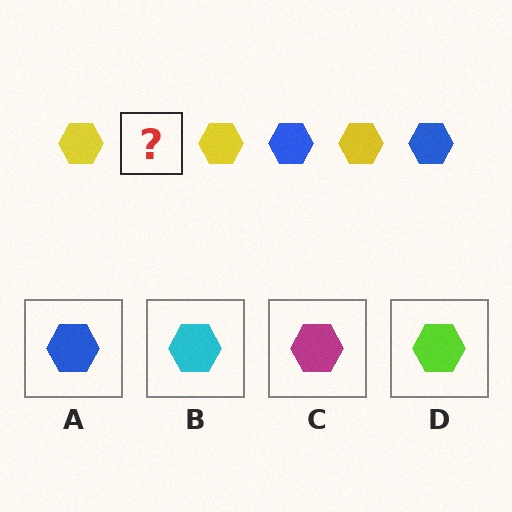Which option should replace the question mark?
Option A.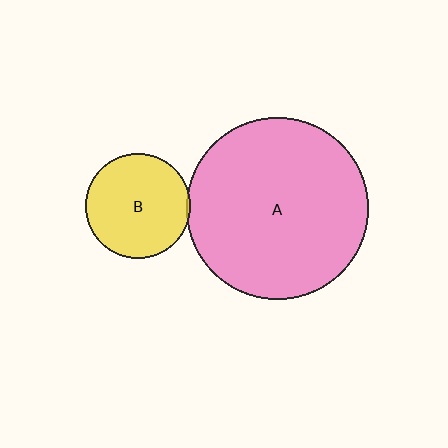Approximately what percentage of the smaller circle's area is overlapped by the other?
Approximately 5%.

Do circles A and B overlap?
Yes.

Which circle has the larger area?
Circle A (pink).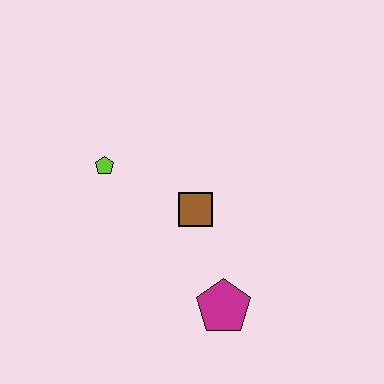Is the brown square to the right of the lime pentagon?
Yes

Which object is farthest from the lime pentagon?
The magenta pentagon is farthest from the lime pentagon.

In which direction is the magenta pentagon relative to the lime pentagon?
The magenta pentagon is below the lime pentagon.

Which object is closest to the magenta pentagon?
The brown square is closest to the magenta pentagon.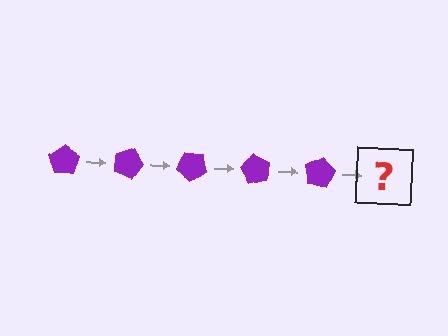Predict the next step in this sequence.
The next step is a purple pentagon rotated 100 degrees.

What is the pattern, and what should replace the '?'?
The pattern is that the pentagon rotates 20 degrees each step. The '?' should be a purple pentagon rotated 100 degrees.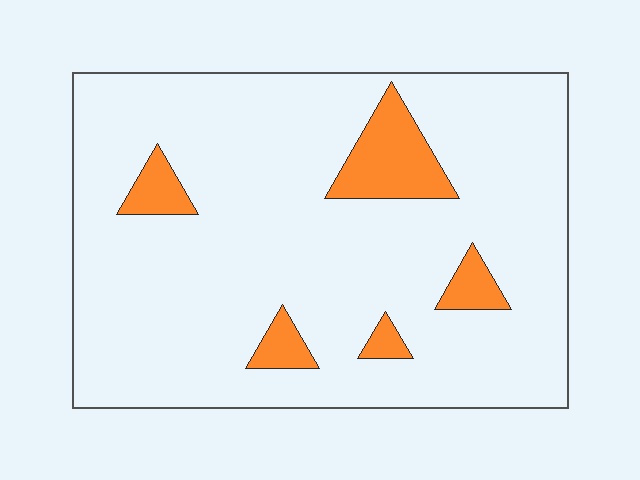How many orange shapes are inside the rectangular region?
5.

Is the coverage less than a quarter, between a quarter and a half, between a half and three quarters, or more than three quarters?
Less than a quarter.